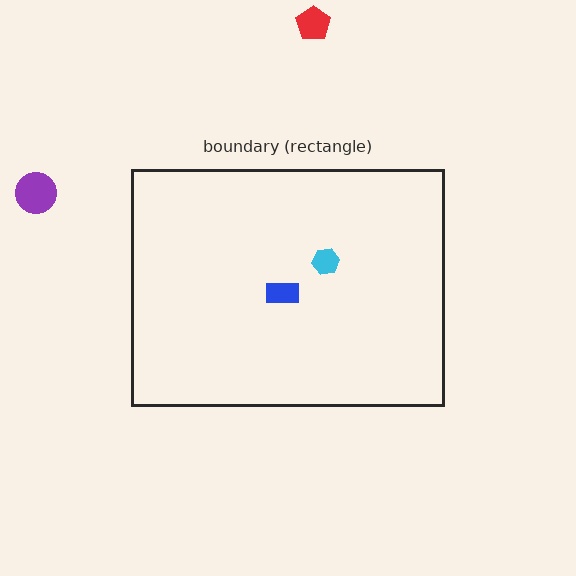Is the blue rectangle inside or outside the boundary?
Inside.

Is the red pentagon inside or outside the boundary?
Outside.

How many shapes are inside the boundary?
2 inside, 2 outside.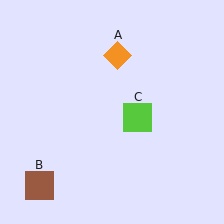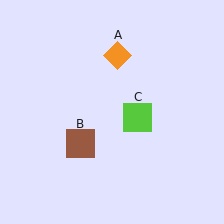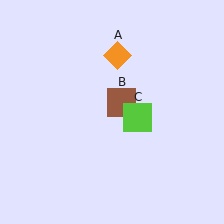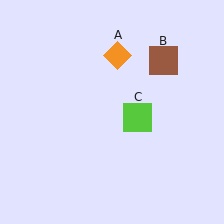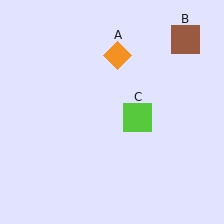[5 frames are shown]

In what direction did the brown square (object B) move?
The brown square (object B) moved up and to the right.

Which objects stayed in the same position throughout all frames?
Orange diamond (object A) and lime square (object C) remained stationary.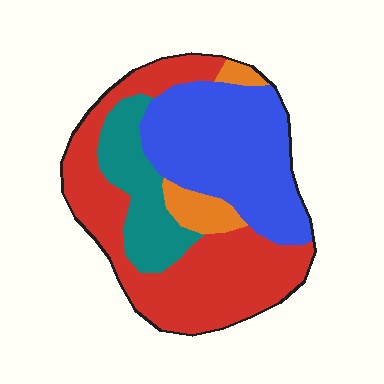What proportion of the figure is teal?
Teal covers 16% of the figure.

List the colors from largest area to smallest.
From largest to smallest: red, blue, teal, orange.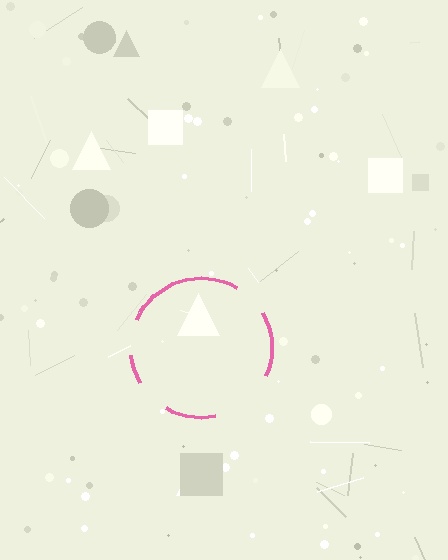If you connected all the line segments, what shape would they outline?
They would outline a circle.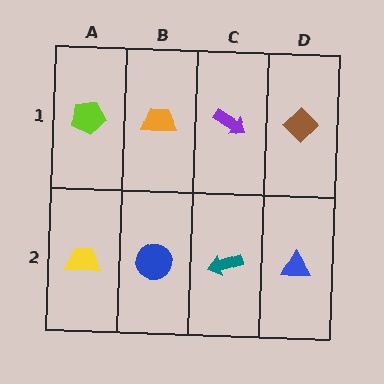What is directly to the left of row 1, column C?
An orange trapezoid.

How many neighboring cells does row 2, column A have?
2.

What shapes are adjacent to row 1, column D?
A blue triangle (row 2, column D), a purple arrow (row 1, column C).